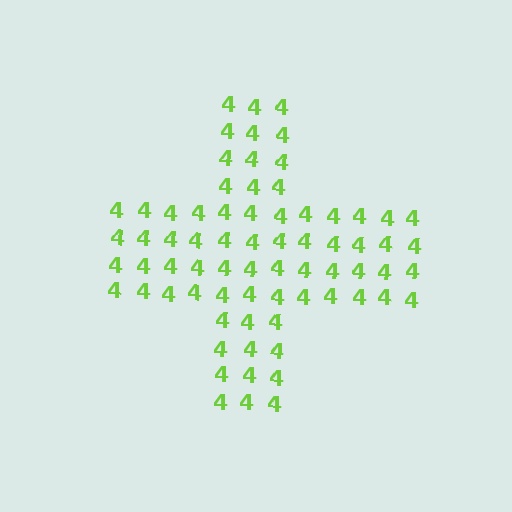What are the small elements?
The small elements are digit 4's.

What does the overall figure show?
The overall figure shows a cross.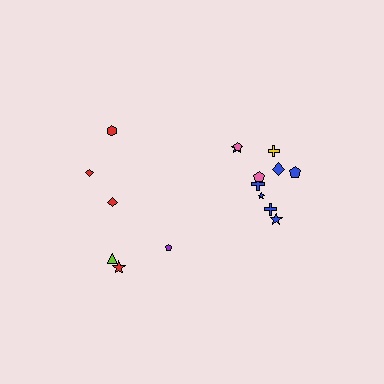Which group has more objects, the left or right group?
The right group.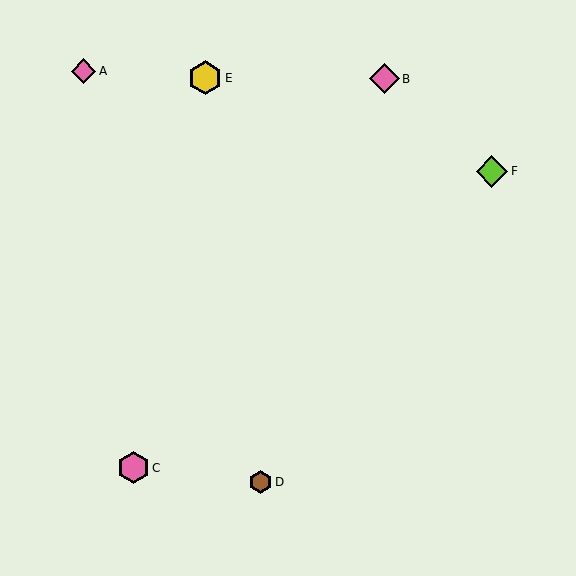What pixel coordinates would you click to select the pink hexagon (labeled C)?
Click at (134, 468) to select the pink hexagon C.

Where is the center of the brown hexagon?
The center of the brown hexagon is at (260, 482).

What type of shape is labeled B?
Shape B is a pink diamond.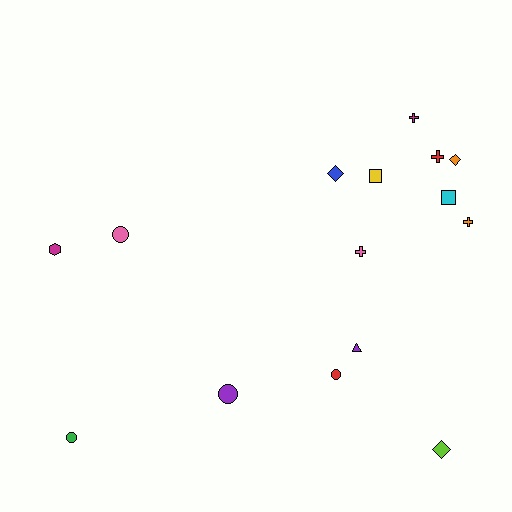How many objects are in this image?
There are 15 objects.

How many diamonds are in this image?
There are 3 diamonds.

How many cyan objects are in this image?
There is 1 cyan object.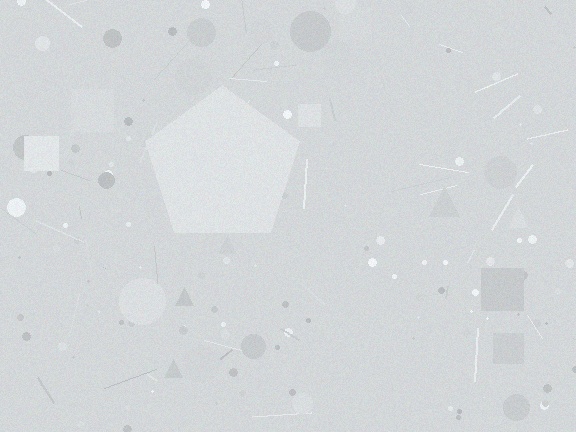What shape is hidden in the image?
A pentagon is hidden in the image.